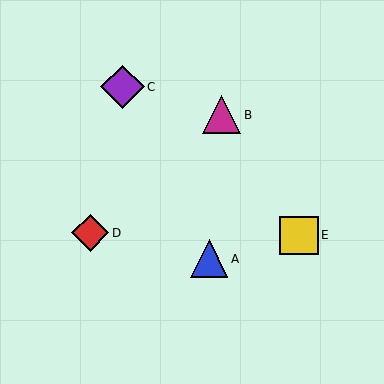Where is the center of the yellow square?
The center of the yellow square is at (299, 236).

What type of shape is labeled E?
Shape E is a yellow square.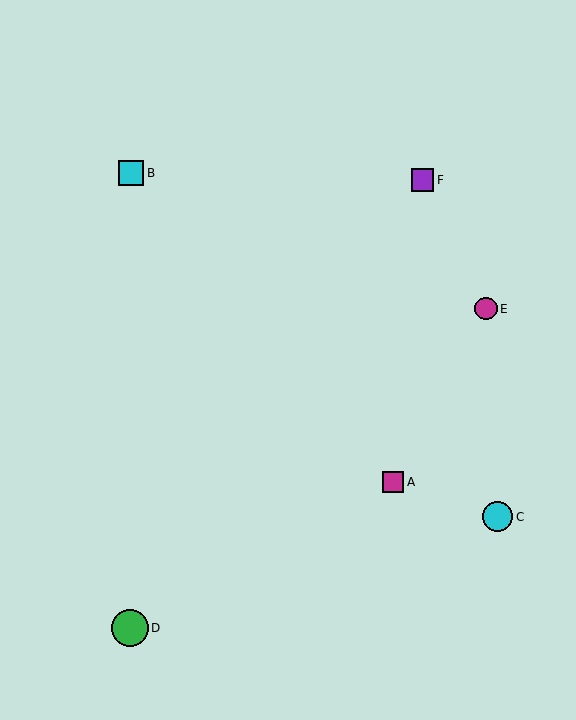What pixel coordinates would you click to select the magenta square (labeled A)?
Click at (393, 482) to select the magenta square A.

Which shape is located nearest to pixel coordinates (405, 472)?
The magenta square (labeled A) at (393, 482) is nearest to that location.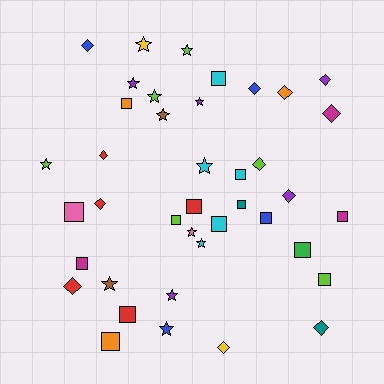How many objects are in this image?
There are 40 objects.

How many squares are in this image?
There are 15 squares.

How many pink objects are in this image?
There are 2 pink objects.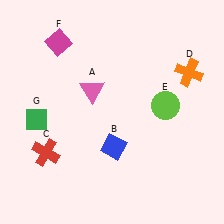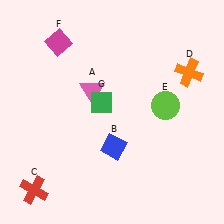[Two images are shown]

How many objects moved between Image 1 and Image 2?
2 objects moved between the two images.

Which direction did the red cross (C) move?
The red cross (C) moved down.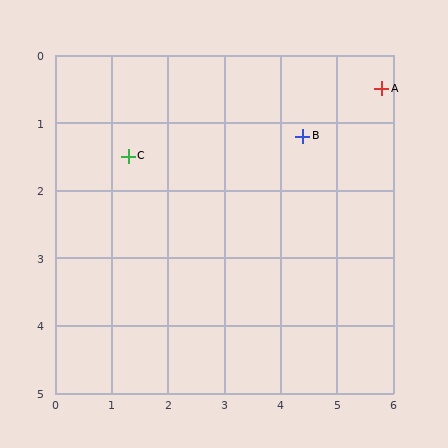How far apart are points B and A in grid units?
Points B and A are about 1.6 grid units apart.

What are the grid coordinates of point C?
Point C is at approximately (1.3, 1.5).